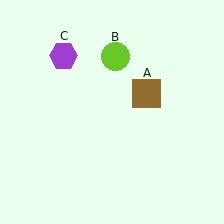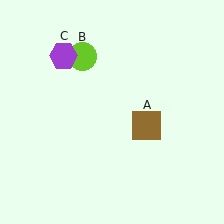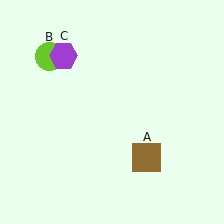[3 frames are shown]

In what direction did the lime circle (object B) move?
The lime circle (object B) moved left.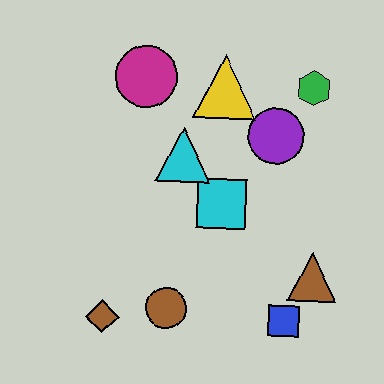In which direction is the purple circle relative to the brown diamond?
The purple circle is above the brown diamond.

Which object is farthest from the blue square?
The magenta circle is farthest from the blue square.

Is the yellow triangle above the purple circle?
Yes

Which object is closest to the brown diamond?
The brown circle is closest to the brown diamond.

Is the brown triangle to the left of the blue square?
No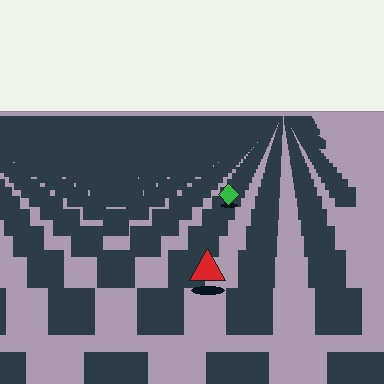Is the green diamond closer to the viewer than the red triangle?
No. The red triangle is closer — you can tell from the texture gradient: the ground texture is coarser near it.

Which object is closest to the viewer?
The red triangle is closest. The texture marks near it are larger and more spread out.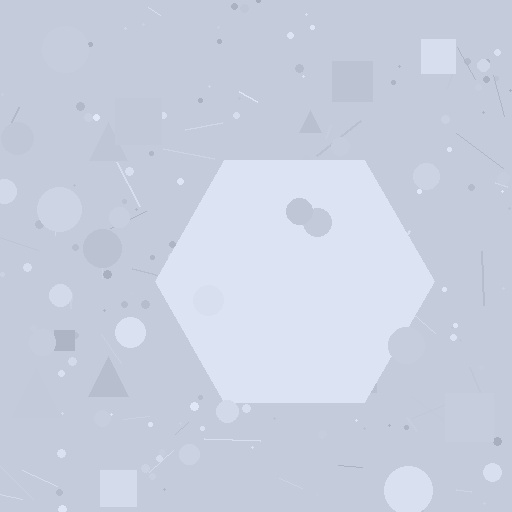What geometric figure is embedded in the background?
A hexagon is embedded in the background.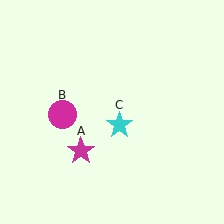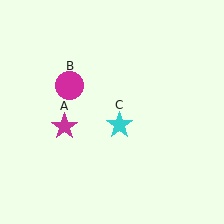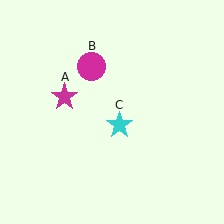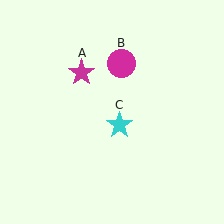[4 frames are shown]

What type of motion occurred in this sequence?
The magenta star (object A), magenta circle (object B) rotated clockwise around the center of the scene.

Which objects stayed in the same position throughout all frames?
Cyan star (object C) remained stationary.